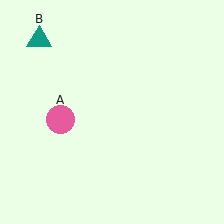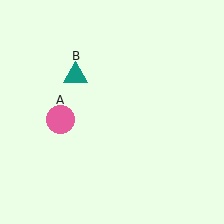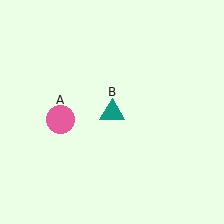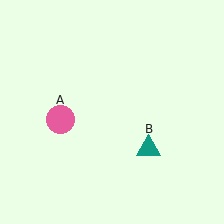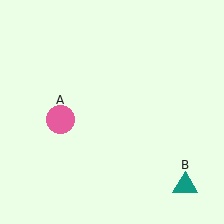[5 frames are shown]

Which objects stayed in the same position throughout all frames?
Pink circle (object A) remained stationary.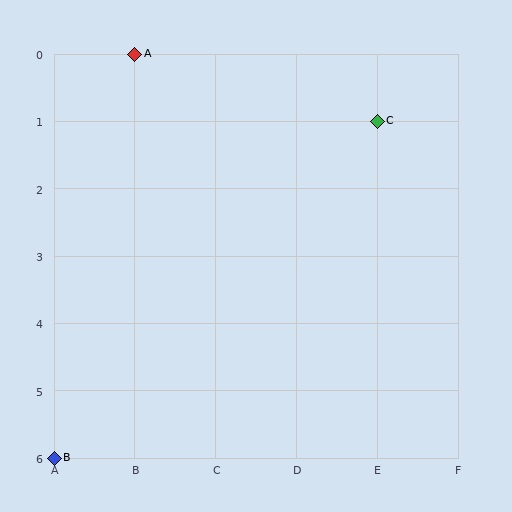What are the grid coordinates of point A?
Point A is at grid coordinates (B, 0).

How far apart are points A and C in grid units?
Points A and C are 3 columns and 1 row apart (about 3.2 grid units diagonally).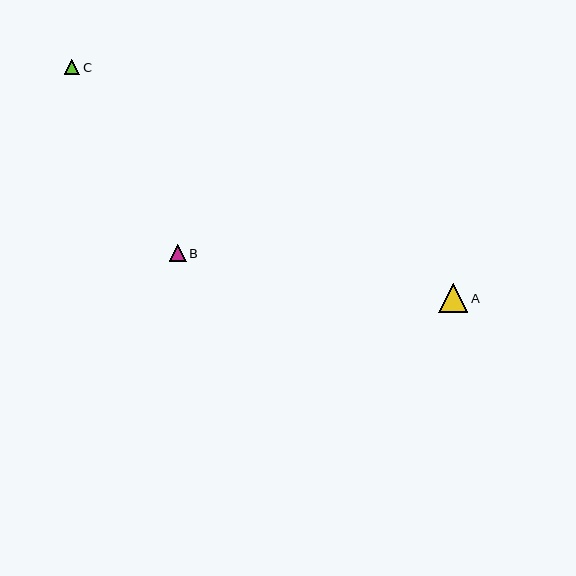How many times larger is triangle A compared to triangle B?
Triangle A is approximately 1.7 times the size of triangle B.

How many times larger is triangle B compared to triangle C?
Triangle B is approximately 1.1 times the size of triangle C.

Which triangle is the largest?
Triangle A is the largest with a size of approximately 30 pixels.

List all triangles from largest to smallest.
From largest to smallest: A, B, C.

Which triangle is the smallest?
Triangle C is the smallest with a size of approximately 15 pixels.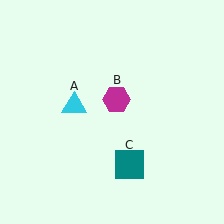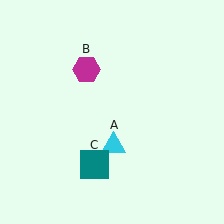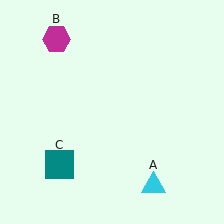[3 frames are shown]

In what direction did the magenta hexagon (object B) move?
The magenta hexagon (object B) moved up and to the left.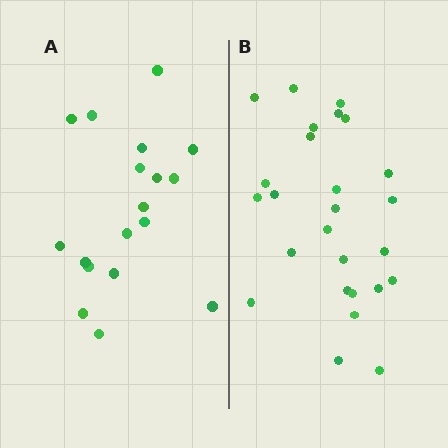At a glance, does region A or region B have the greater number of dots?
Region B (the right region) has more dots.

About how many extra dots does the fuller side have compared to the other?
Region B has roughly 8 or so more dots than region A.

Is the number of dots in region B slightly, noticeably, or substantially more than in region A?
Region B has noticeably more, but not dramatically so. The ratio is roughly 1.4 to 1.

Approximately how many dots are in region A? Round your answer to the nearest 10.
About 20 dots. (The exact count is 18, which rounds to 20.)